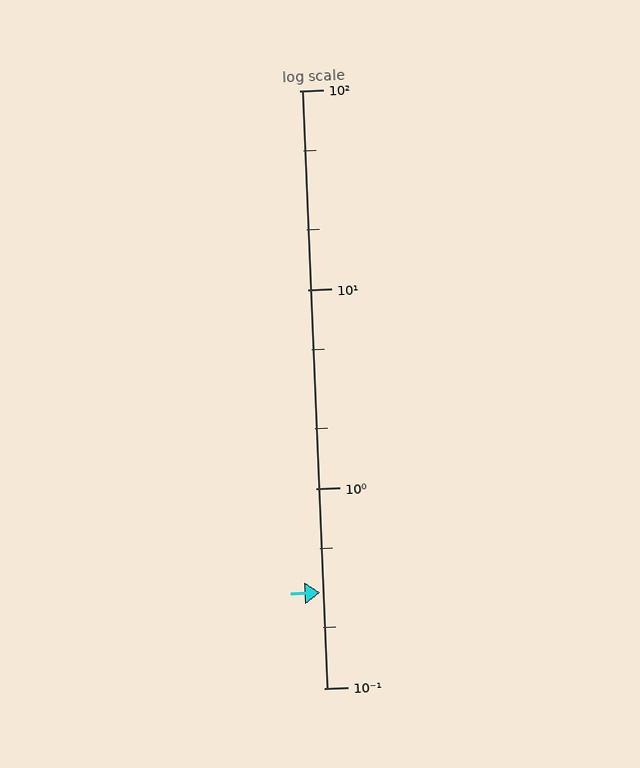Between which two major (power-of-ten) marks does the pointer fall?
The pointer is between 0.1 and 1.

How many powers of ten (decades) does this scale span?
The scale spans 3 decades, from 0.1 to 100.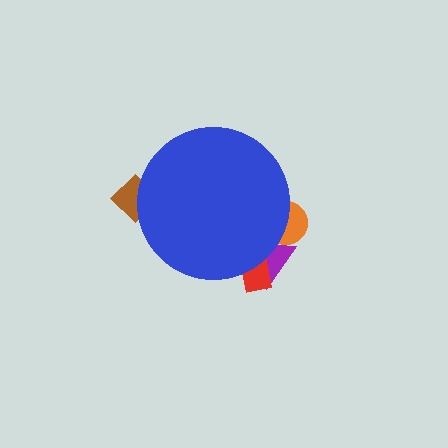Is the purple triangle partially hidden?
Yes, the purple triangle is partially hidden behind the blue circle.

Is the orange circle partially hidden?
Yes, the orange circle is partially hidden behind the blue circle.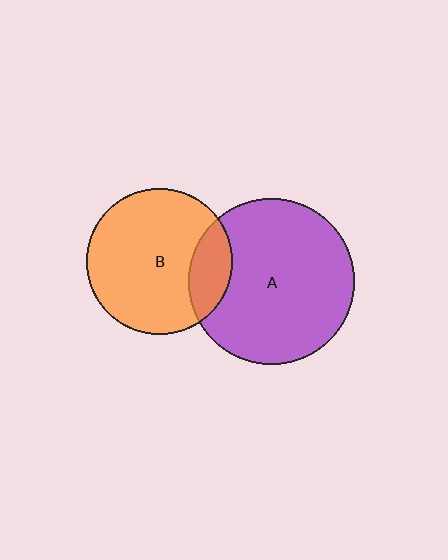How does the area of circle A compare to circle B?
Approximately 1.3 times.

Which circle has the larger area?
Circle A (purple).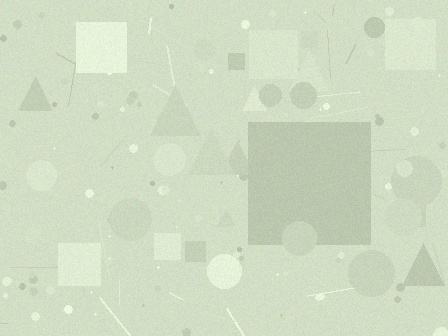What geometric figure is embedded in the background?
A square is embedded in the background.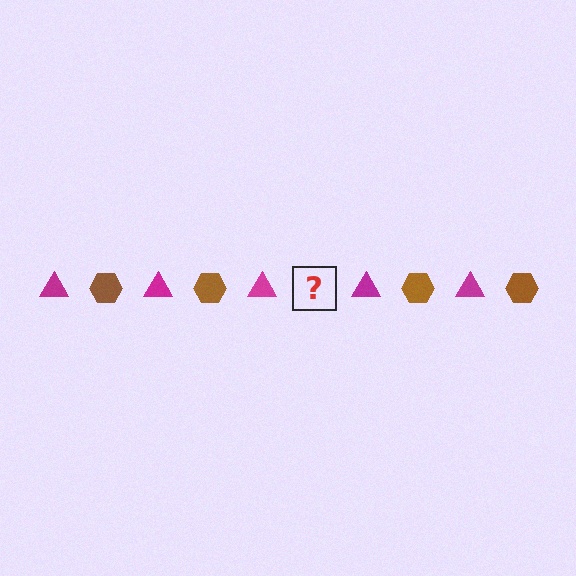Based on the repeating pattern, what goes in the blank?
The blank should be a brown hexagon.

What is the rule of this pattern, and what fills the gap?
The rule is that the pattern alternates between magenta triangle and brown hexagon. The gap should be filled with a brown hexagon.